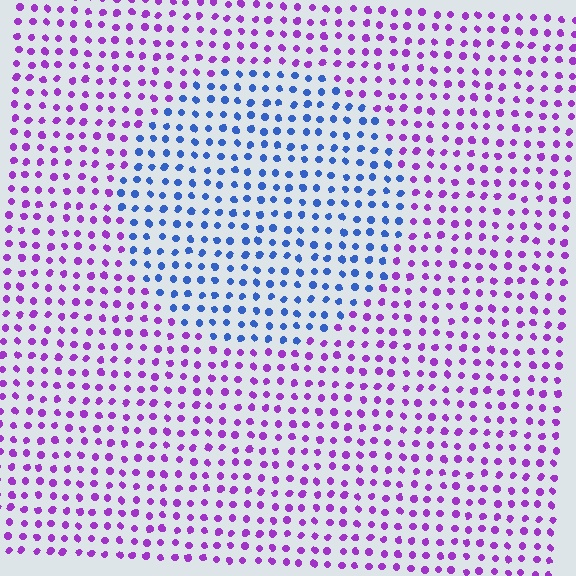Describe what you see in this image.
The image is filled with small purple elements in a uniform arrangement. A circle-shaped region is visible where the elements are tinted to a slightly different hue, forming a subtle color boundary.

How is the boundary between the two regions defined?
The boundary is defined purely by a slight shift in hue (about 63 degrees). Spacing, size, and orientation are identical on both sides.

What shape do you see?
I see a circle.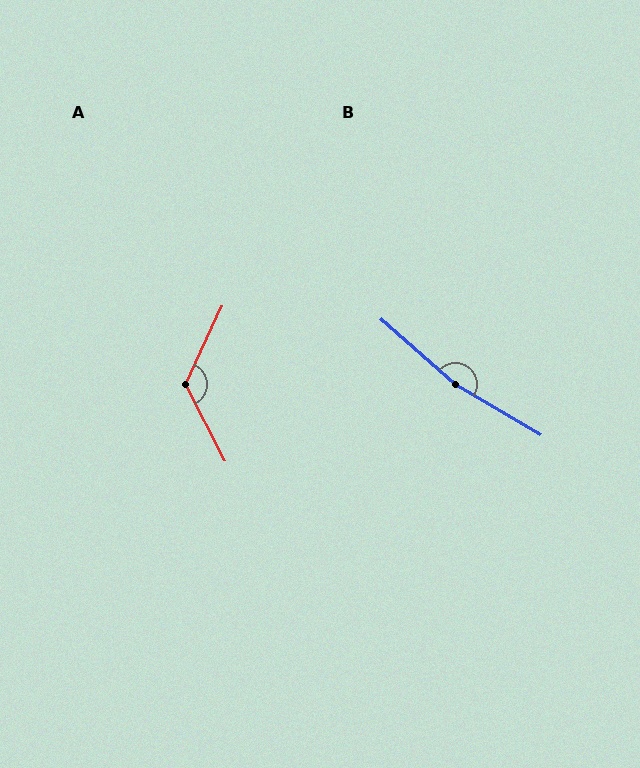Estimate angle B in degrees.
Approximately 170 degrees.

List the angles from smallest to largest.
A (128°), B (170°).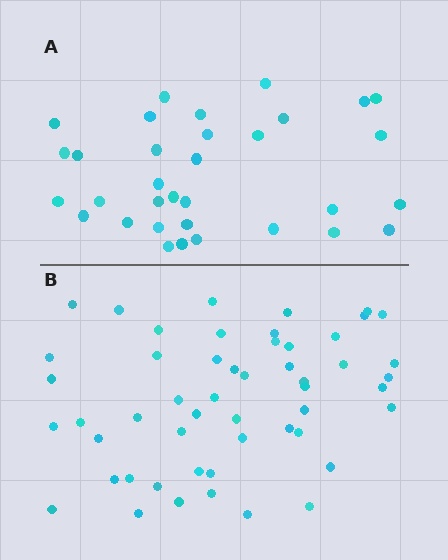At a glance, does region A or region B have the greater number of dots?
Region B (the bottom region) has more dots.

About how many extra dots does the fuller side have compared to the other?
Region B has approximately 20 more dots than region A.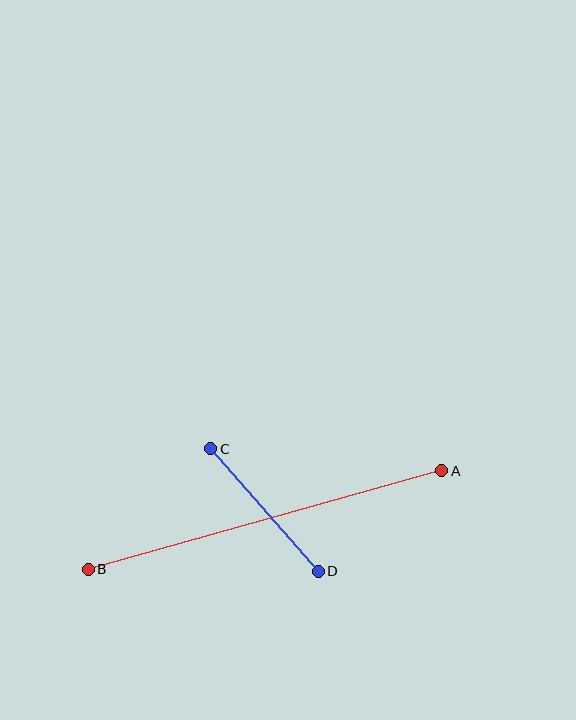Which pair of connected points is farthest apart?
Points A and B are farthest apart.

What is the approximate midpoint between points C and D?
The midpoint is at approximately (265, 510) pixels.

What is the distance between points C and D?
The distance is approximately 163 pixels.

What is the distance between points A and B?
The distance is approximately 367 pixels.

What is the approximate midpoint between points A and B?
The midpoint is at approximately (265, 520) pixels.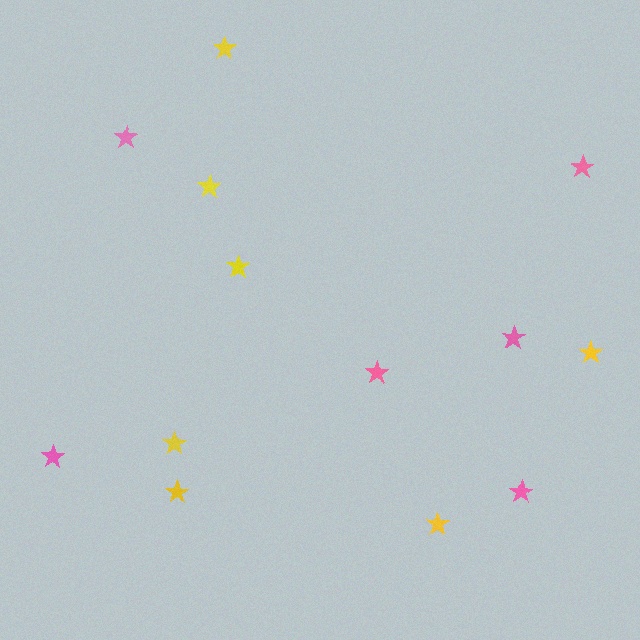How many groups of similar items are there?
There are 2 groups: one group of yellow stars (7) and one group of pink stars (6).